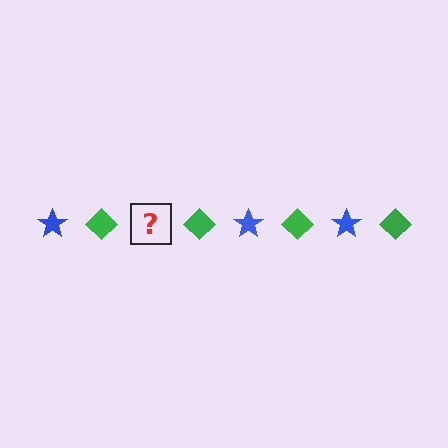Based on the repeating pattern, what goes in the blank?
The blank should be a blue star.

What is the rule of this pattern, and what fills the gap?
The rule is that the pattern alternates between blue star and green diamond. The gap should be filled with a blue star.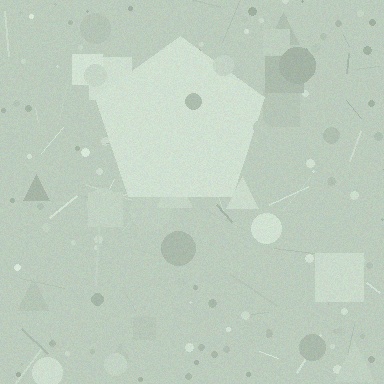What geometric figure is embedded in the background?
A pentagon is embedded in the background.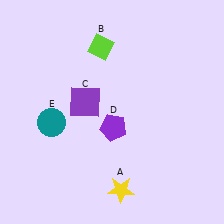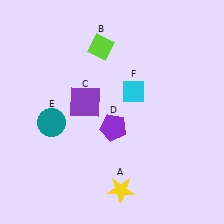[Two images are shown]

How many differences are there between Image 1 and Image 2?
There is 1 difference between the two images.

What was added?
A cyan diamond (F) was added in Image 2.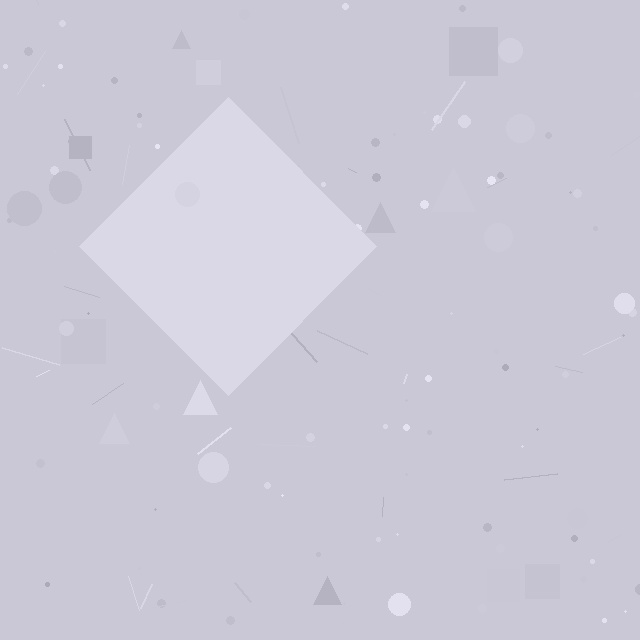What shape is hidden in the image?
A diamond is hidden in the image.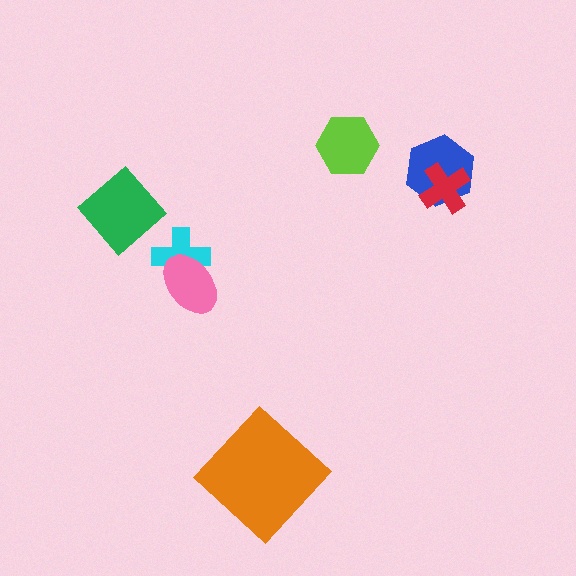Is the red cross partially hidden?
No, no other shape covers it.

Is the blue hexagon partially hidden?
Yes, it is partially covered by another shape.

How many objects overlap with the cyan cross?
1 object overlaps with the cyan cross.